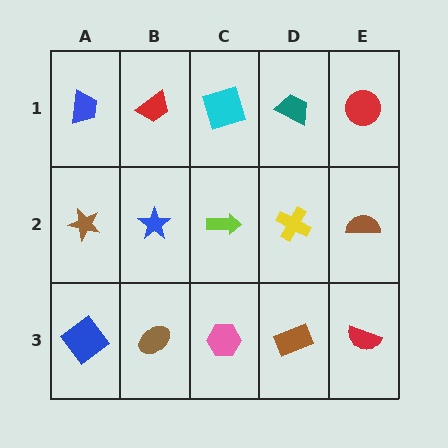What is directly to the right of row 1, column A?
A red trapezoid.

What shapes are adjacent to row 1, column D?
A yellow cross (row 2, column D), a cyan square (row 1, column C), a red circle (row 1, column E).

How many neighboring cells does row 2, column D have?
4.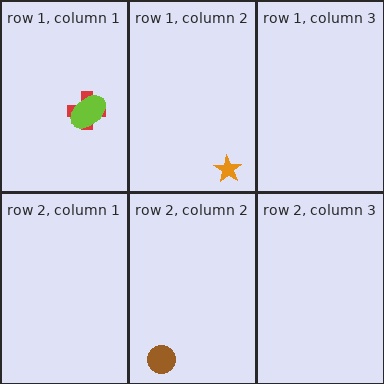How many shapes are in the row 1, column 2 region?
1.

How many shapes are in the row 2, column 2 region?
1.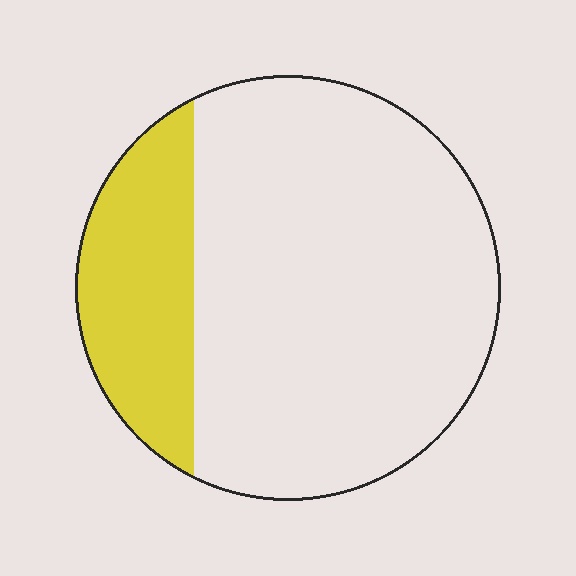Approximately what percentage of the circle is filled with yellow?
Approximately 25%.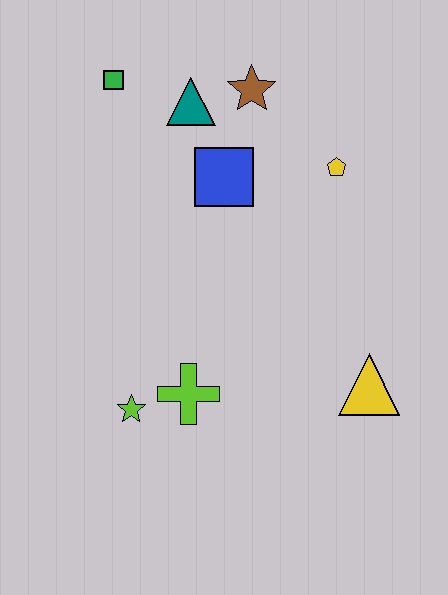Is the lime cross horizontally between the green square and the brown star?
Yes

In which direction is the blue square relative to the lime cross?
The blue square is above the lime cross.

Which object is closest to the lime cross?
The lime star is closest to the lime cross.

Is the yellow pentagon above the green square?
No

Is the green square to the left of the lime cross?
Yes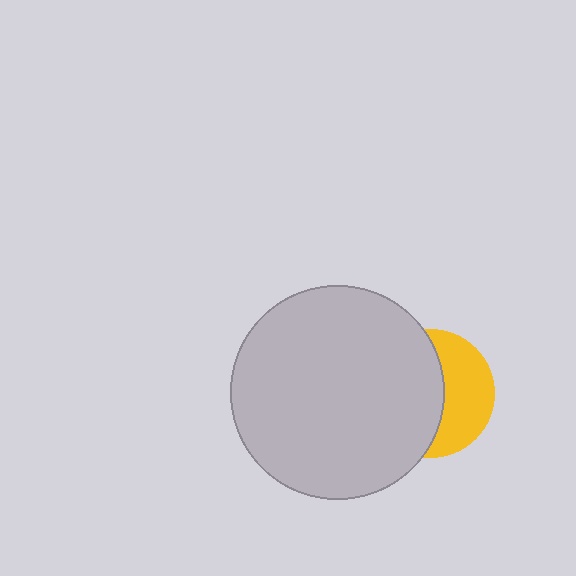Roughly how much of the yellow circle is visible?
A small part of it is visible (roughly 42%).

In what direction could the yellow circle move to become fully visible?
The yellow circle could move right. That would shift it out from behind the light gray circle entirely.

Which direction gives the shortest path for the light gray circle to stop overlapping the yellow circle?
Moving left gives the shortest separation.